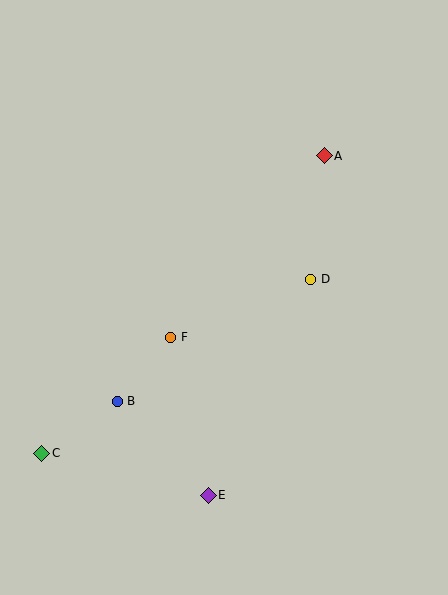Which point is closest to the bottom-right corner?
Point E is closest to the bottom-right corner.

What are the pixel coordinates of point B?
Point B is at (117, 401).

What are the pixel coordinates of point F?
Point F is at (171, 337).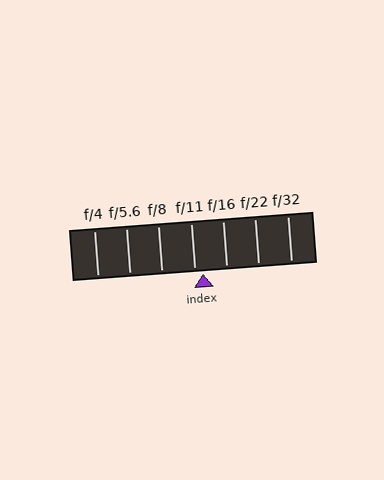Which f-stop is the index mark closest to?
The index mark is closest to f/11.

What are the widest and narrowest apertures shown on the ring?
The widest aperture shown is f/4 and the narrowest is f/32.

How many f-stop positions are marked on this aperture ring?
There are 7 f-stop positions marked.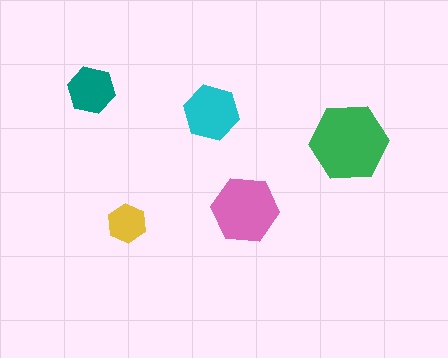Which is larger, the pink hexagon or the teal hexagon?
The pink one.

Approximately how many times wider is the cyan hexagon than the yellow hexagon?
About 1.5 times wider.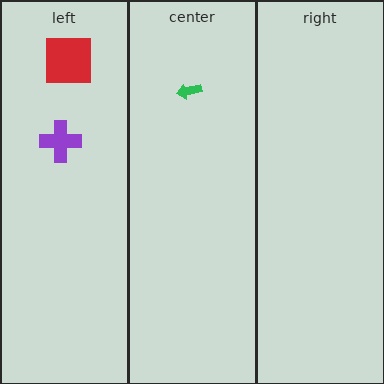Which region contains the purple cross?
The left region.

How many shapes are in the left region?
2.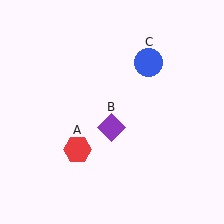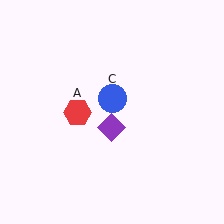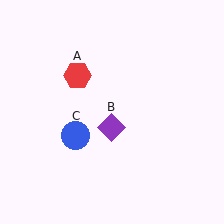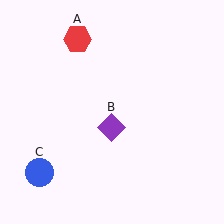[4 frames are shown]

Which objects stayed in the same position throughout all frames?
Purple diamond (object B) remained stationary.